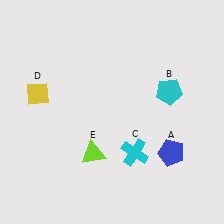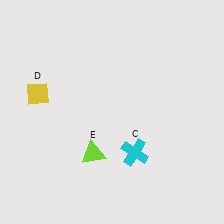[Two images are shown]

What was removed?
The blue pentagon (A), the cyan pentagon (B) were removed in Image 2.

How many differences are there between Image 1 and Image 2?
There are 2 differences between the two images.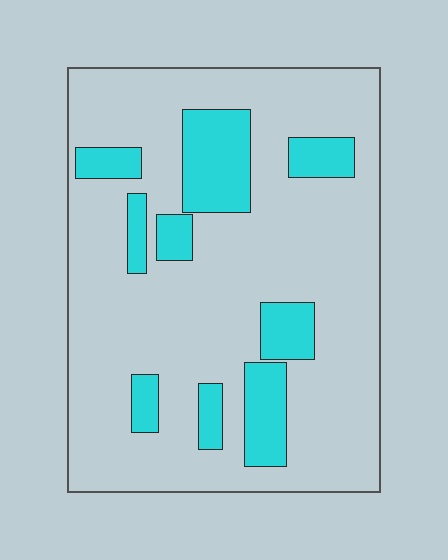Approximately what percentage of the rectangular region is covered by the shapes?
Approximately 20%.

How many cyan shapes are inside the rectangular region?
9.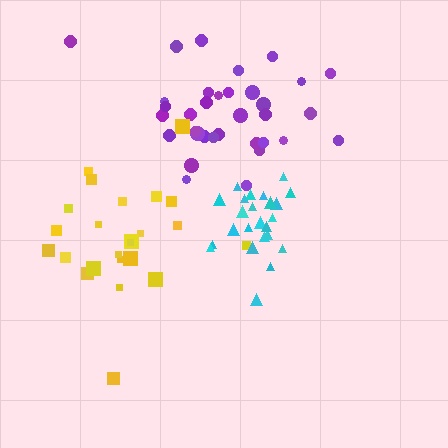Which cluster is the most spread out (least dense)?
Yellow.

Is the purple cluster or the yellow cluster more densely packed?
Purple.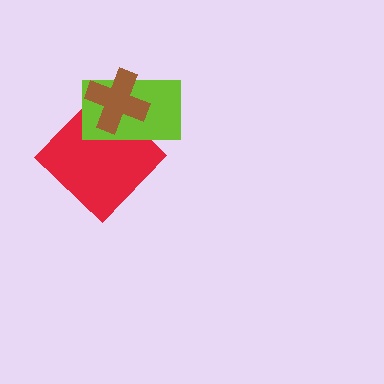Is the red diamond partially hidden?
Yes, it is partially covered by another shape.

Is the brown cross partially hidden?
No, no other shape covers it.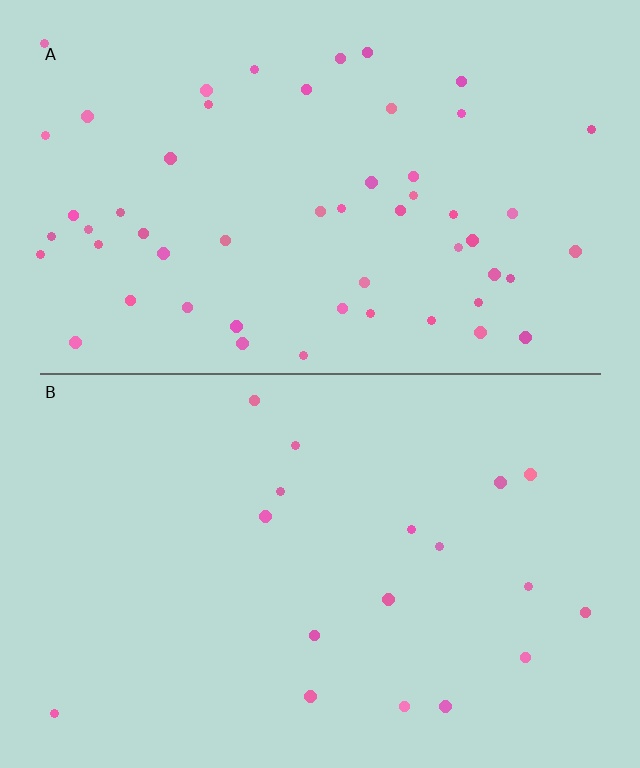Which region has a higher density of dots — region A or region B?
A (the top).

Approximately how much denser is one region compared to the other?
Approximately 3.1× — region A over region B.